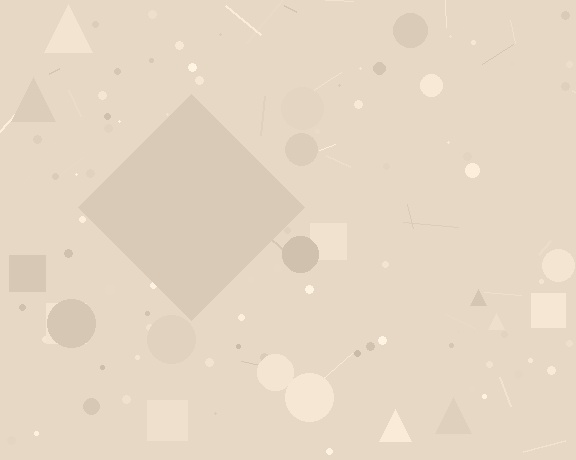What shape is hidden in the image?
A diamond is hidden in the image.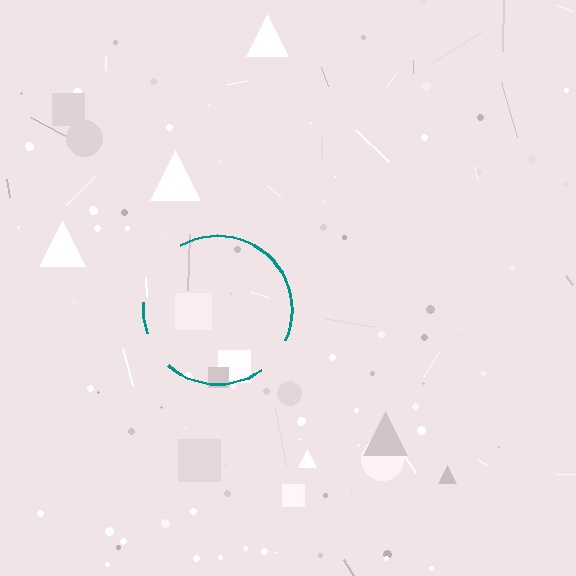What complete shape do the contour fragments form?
The contour fragments form a circle.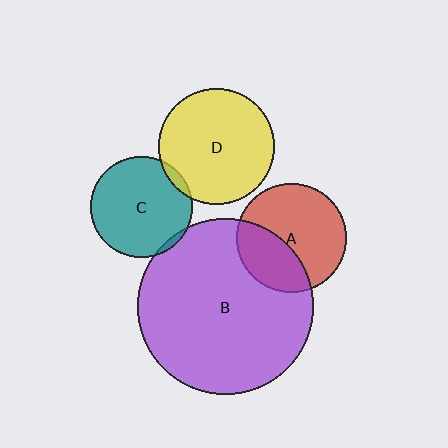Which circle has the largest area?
Circle B (purple).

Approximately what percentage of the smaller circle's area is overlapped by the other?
Approximately 5%.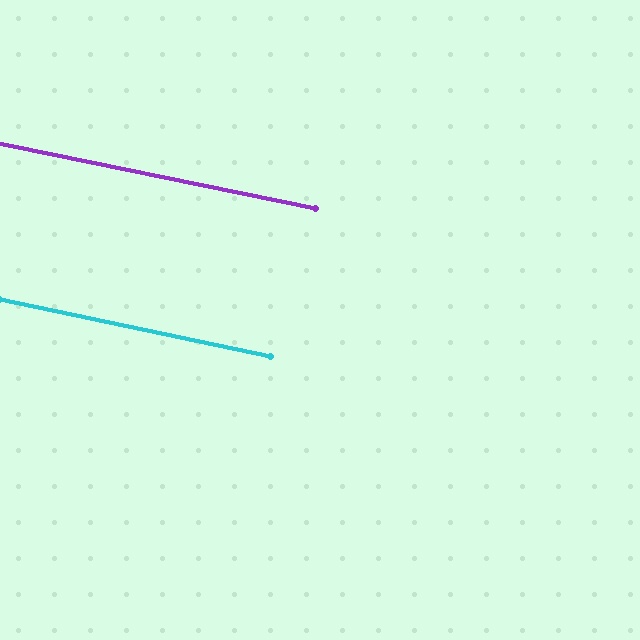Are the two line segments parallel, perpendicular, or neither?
Parallel — their directions differ by only 0.3°.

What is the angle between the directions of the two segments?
Approximately 0 degrees.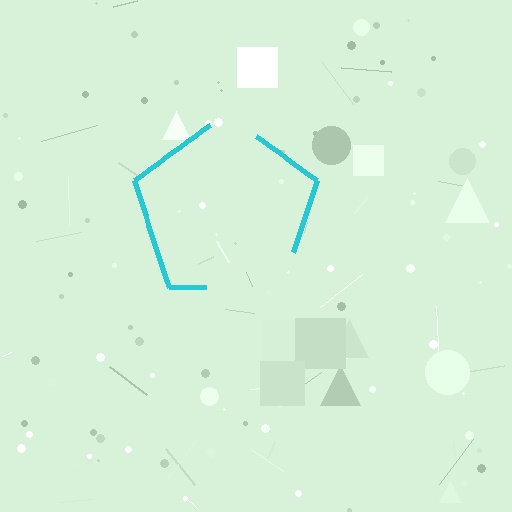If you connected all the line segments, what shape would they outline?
They would outline a pentagon.